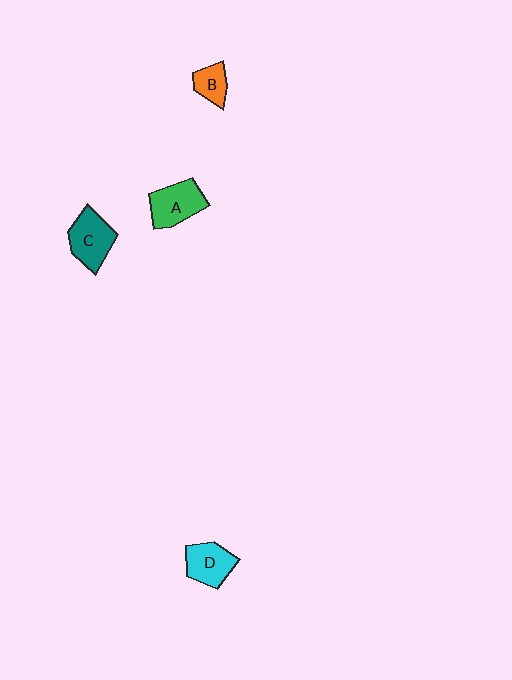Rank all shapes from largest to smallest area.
From largest to smallest: C (teal), A (green), D (cyan), B (orange).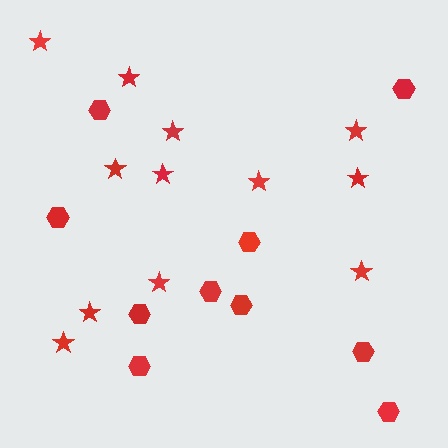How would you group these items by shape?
There are 2 groups: one group of stars (12) and one group of hexagons (10).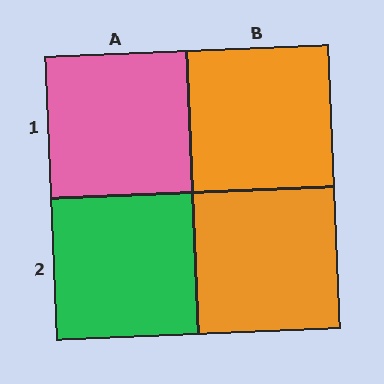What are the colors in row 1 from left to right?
Pink, orange.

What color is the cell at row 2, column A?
Green.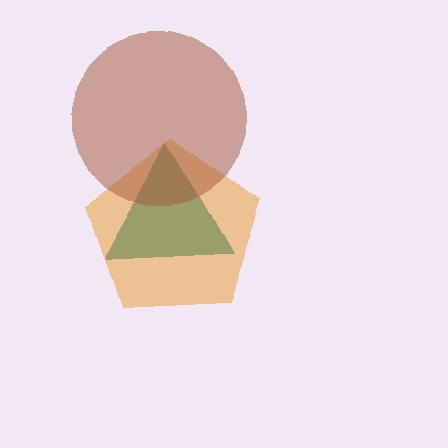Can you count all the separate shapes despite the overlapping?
Yes, there are 3 separate shapes.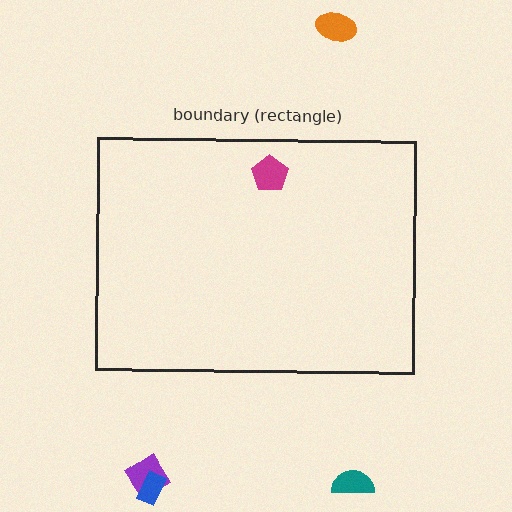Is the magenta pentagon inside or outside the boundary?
Inside.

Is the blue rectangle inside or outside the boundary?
Outside.